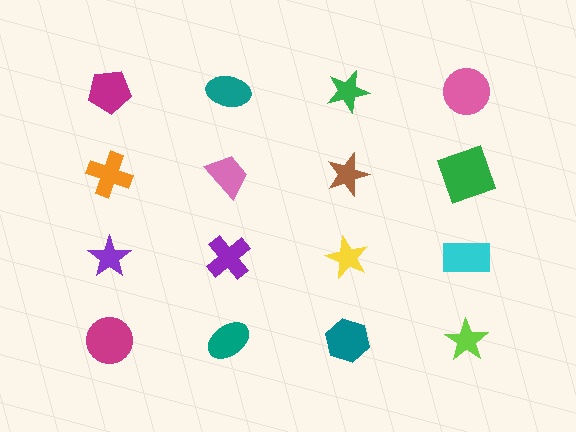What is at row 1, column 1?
A magenta pentagon.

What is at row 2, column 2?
A pink trapezoid.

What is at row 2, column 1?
An orange cross.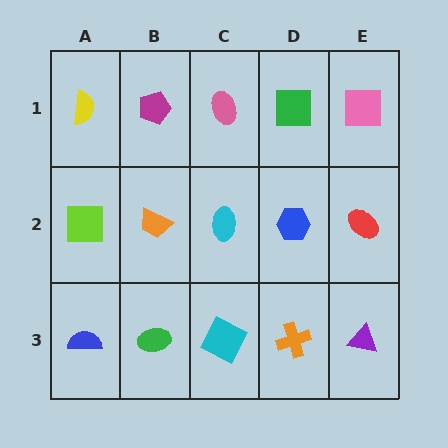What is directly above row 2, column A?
A yellow semicircle.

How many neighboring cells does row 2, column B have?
4.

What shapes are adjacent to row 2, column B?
A magenta pentagon (row 1, column B), a green ellipse (row 3, column B), a lime square (row 2, column A), a cyan ellipse (row 2, column C).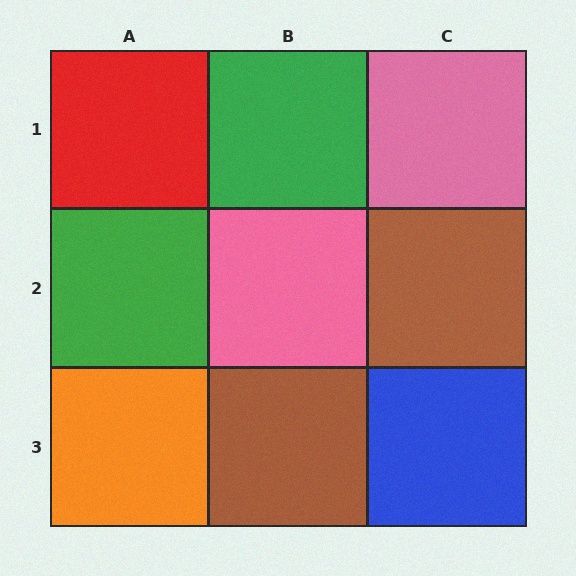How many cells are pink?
2 cells are pink.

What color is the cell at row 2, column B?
Pink.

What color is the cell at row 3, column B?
Brown.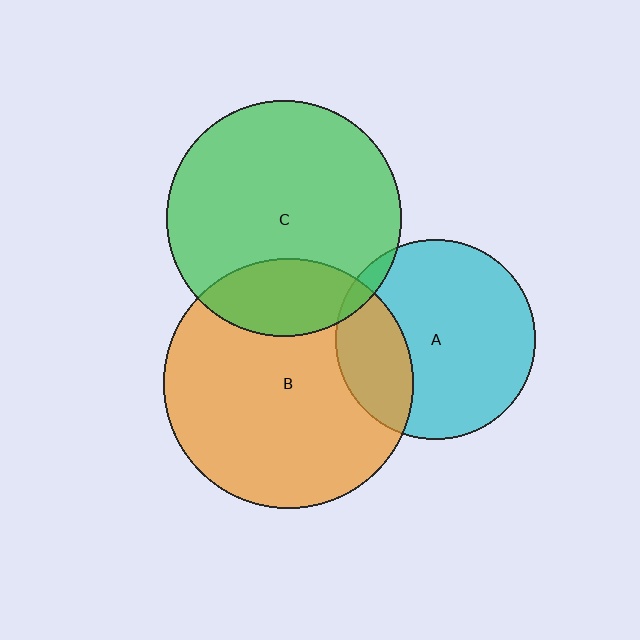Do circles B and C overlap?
Yes.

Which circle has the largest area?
Circle B (orange).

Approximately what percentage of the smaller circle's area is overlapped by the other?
Approximately 20%.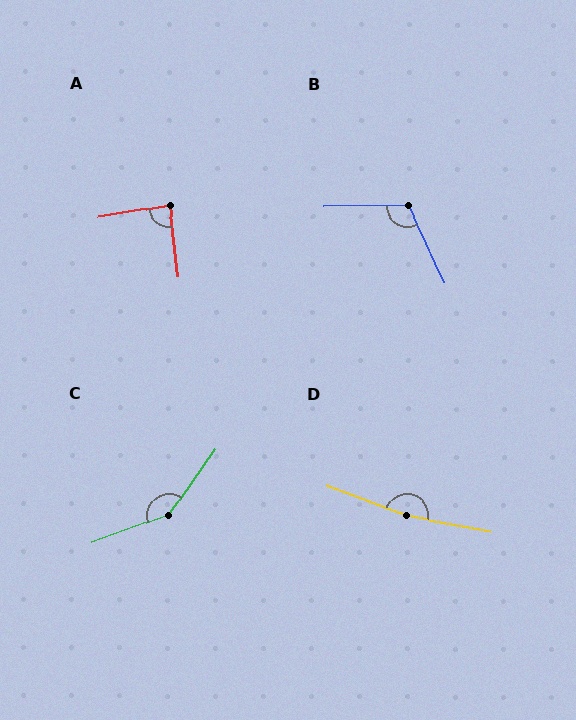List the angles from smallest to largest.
A (86°), B (115°), C (145°), D (170°).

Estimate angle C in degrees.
Approximately 145 degrees.